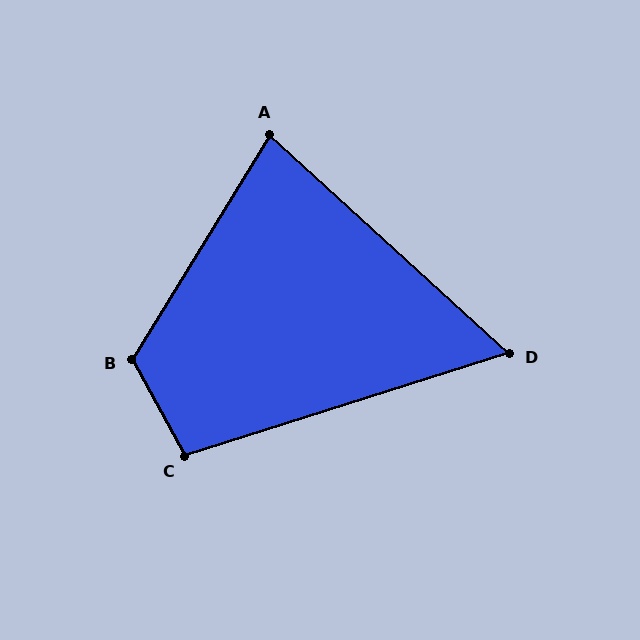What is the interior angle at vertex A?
Approximately 79 degrees (acute).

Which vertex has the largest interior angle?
B, at approximately 120 degrees.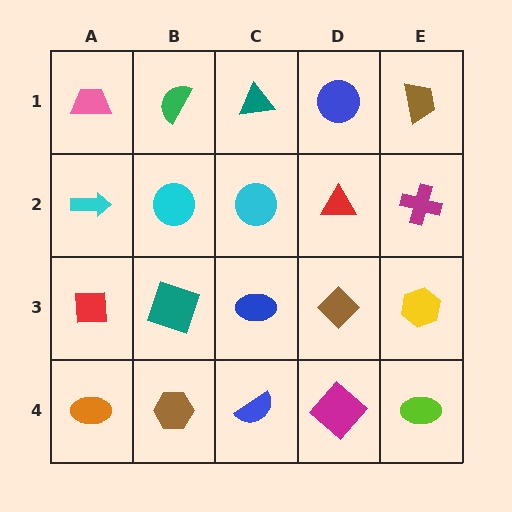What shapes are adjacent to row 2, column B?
A green semicircle (row 1, column B), a teal square (row 3, column B), a cyan arrow (row 2, column A), a cyan circle (row 2, column C).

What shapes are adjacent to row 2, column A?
A pink trapezoid (row 1, column A), a red square (row 3, column A), a cyan circle (row 2, column B).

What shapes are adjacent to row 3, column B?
A cyan circle (row 2, column B), a brown hexagon (row 4, column B), a red square (row 3, column A), a blue ellipse (row 3, column C).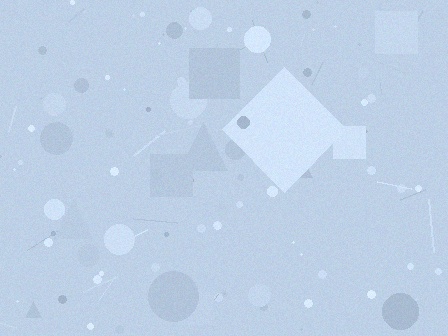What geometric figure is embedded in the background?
A diamond is embedded in the background.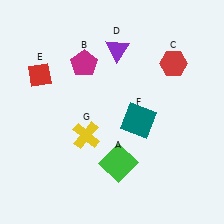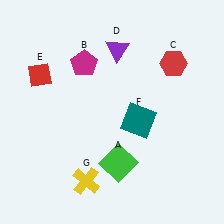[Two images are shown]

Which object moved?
The yellow cross (G) moved down.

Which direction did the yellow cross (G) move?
The yellow cross (G) moved down.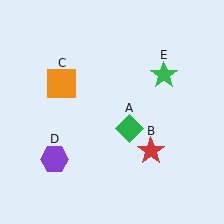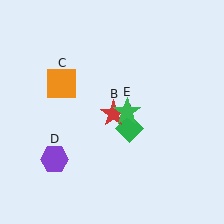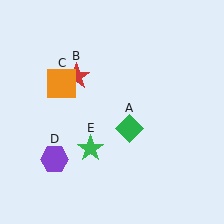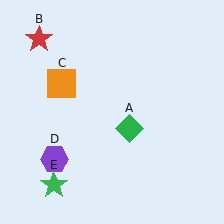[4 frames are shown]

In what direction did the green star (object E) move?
The green star (object E) moved down and to the left.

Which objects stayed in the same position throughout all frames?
Green diamond (object A) and orange square (object C) and purple hexagon (object D) remained stationary.